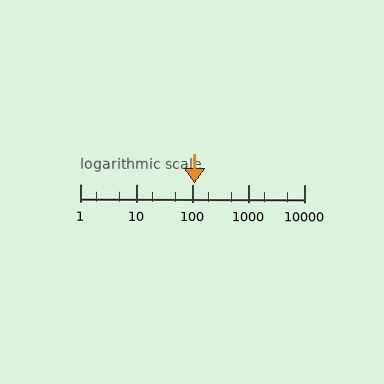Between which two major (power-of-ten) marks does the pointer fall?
The pointer is between 100 and 1000.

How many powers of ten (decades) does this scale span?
The scale spans 4 decades, from 1 to 10000.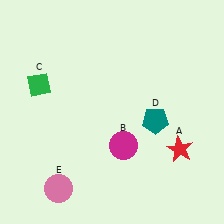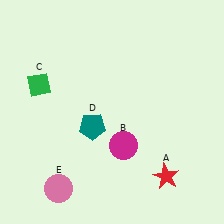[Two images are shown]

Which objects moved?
The objects that moved are: the red star (A), the teal pentagon (D).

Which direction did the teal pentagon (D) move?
The teal pentagon (D) moved left.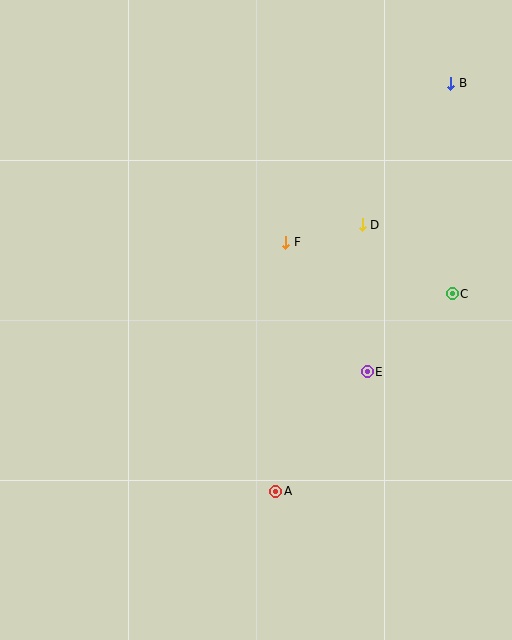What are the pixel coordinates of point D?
Point D is at (362, 225).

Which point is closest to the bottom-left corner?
Point A is closest to the bottom-left corner.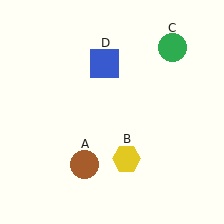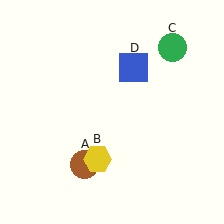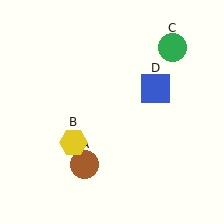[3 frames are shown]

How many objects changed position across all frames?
2 objects changed position: yellow hexagon (object B), blue square (object D).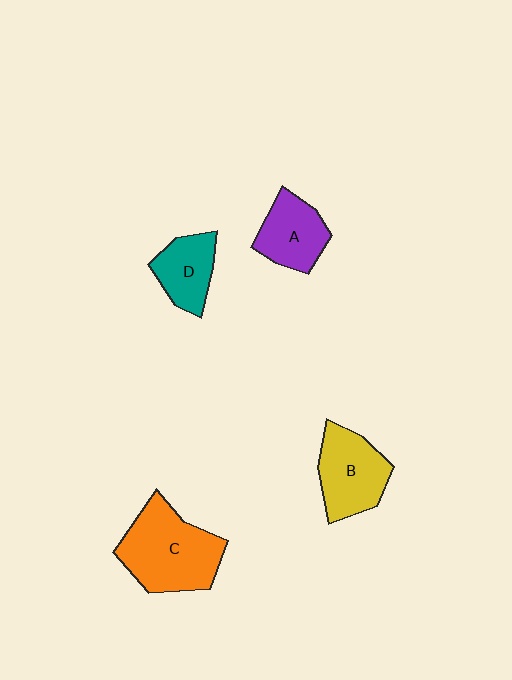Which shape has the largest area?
Shape C (orange).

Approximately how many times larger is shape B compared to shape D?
Approximately 1.4 times.